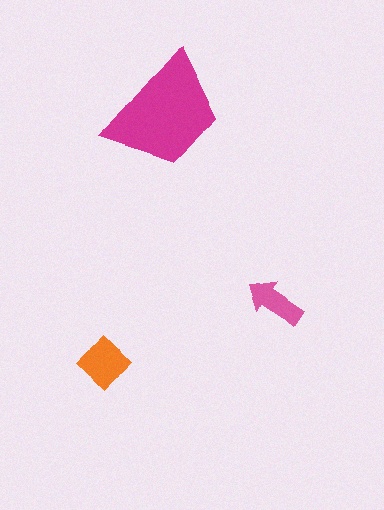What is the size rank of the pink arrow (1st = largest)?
3rd.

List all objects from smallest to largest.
The pink arrow, the orange diamond, the magenta trapezoid.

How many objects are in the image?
There are 3 objects in the image.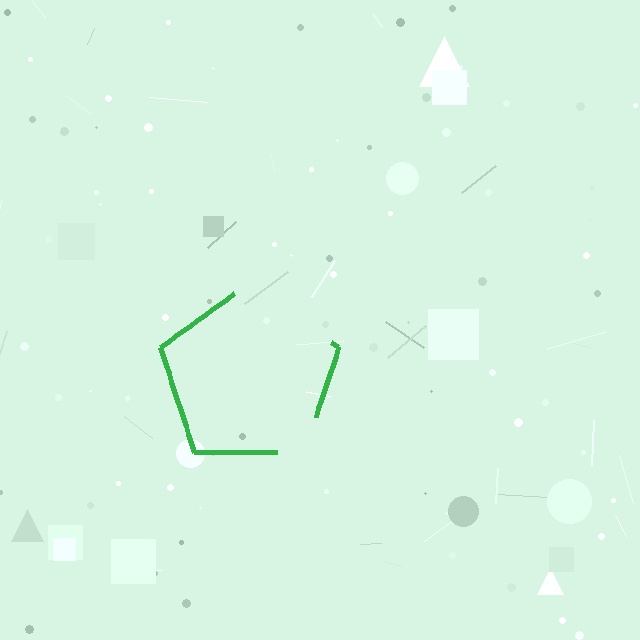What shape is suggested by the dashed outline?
The dashed outline suggests a pentagon.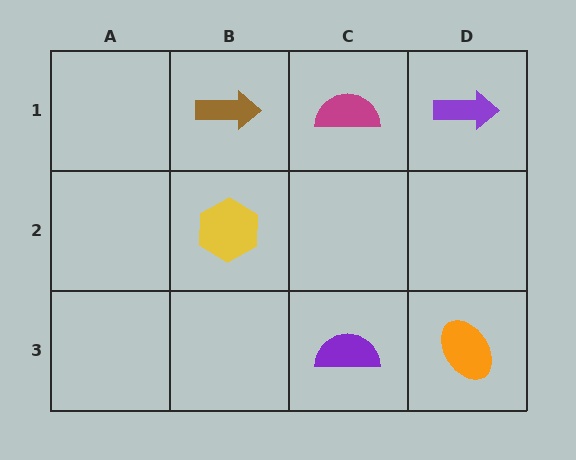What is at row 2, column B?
A yellow hexagon.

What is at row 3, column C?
A purple semicircle.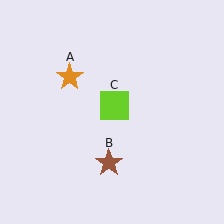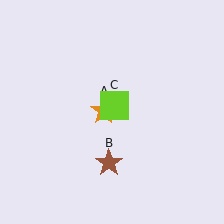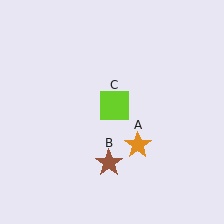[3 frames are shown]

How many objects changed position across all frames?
1 object changed position: orange star (object A).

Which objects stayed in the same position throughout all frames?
Brown star (object B) and lime square (object C) remained stationary.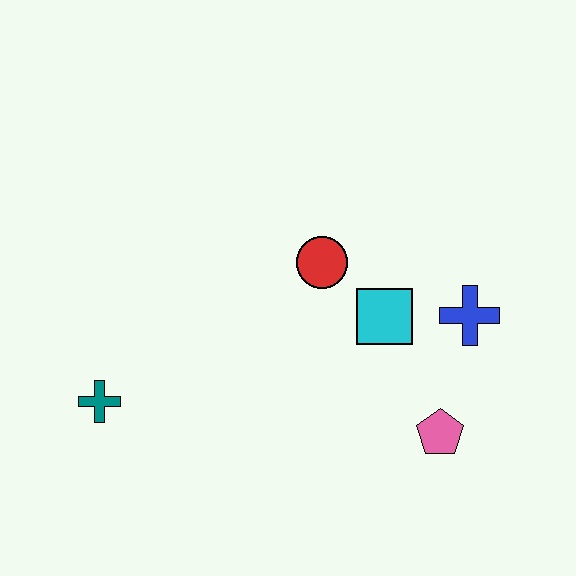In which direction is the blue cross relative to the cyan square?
The blue cross is to the right of the cyan square.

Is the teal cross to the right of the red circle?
No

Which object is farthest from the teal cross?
The blue cross is farthest from the teal cross.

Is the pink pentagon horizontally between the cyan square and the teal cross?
No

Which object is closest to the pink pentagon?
The blue cross is closest to the pink pentagon.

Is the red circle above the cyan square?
Yes